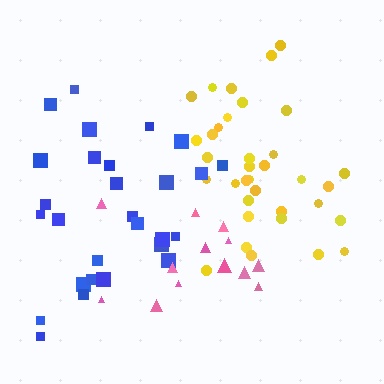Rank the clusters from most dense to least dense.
yellow, blue, pink.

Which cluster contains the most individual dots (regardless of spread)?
Yellow (35).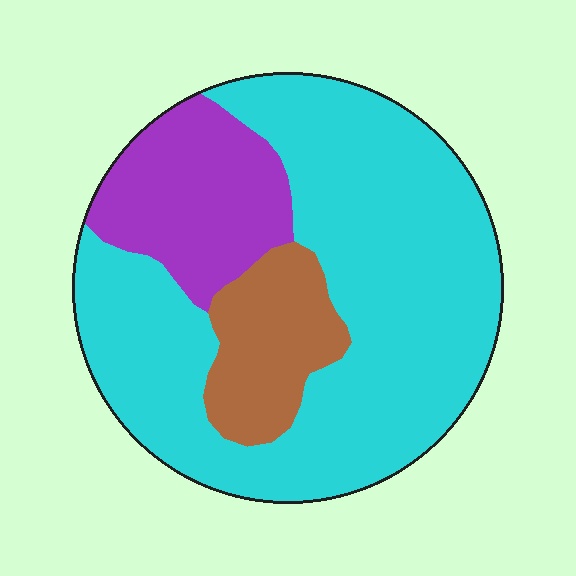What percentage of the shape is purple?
Purple takes up about one fifth (1/5) of the shape.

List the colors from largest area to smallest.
From largest to smallest: cyan, purple, brown.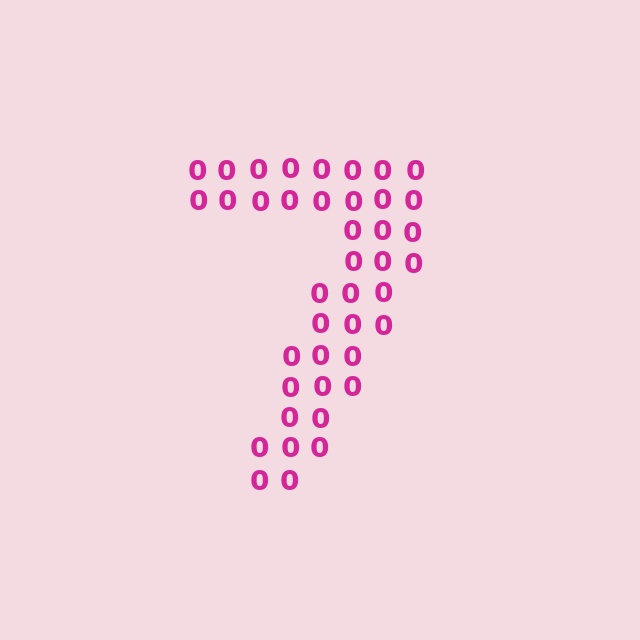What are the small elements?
The small elements are digit 0's.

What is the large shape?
The large shape is the digit 7.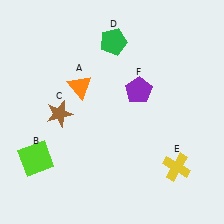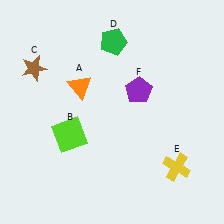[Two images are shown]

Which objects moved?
The objects that moved are: the lime square (B), the brown star (C).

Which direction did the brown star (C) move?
The brown star (C) moved up.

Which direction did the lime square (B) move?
The lime square (B) moved right.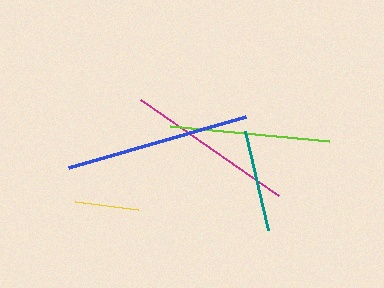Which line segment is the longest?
The blue line is the longest at approximately 185 pixels.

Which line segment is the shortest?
The yellow line is the shortest at approximately 63 pixels.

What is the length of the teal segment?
The teal segment is approximately 102 pixels long.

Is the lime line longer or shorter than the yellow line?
The lime line is longer than the yellow line.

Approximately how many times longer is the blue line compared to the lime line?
The blue line is approximately 1.2 times the length of the lime line.